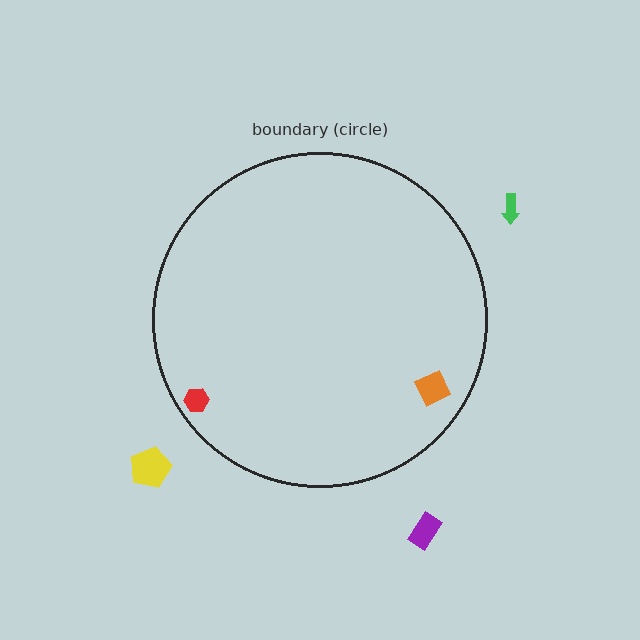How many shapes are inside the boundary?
2 inside, 3 outside.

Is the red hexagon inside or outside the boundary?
Inside.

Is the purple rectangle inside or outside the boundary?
Outside.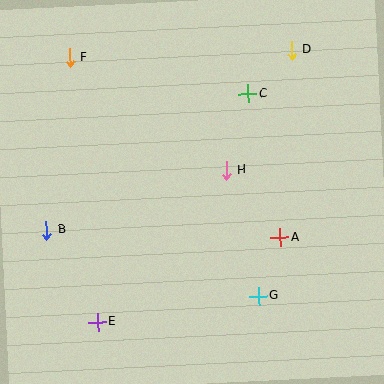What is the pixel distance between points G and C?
The distance between G and C is 203 pixels.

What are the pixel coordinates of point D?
Point D is at (292, 50).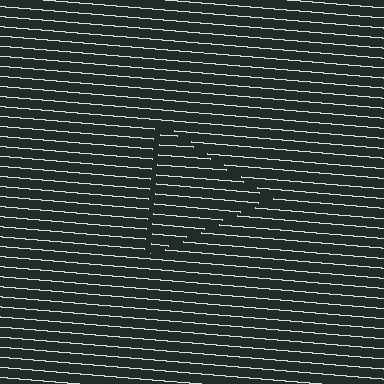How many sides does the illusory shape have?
3 sides — the line-ends trace a triangle.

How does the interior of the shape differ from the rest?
The interior of the shape contains the same grating, shifted by half a period — the contour is defined by the phase discontinuity where line-ends from the inner and outer gratings abut.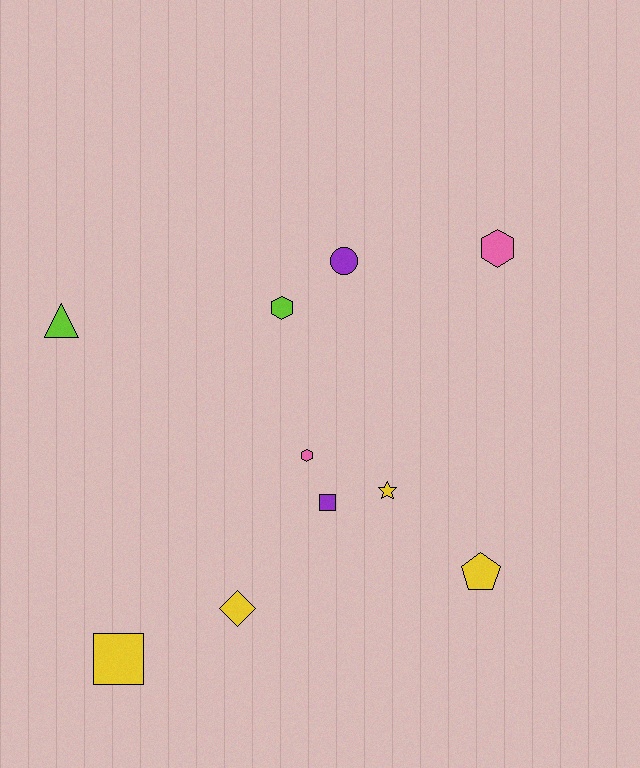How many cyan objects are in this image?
There are no cyan objects.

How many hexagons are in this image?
There are 3 hexagons.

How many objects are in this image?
There are 10 objects.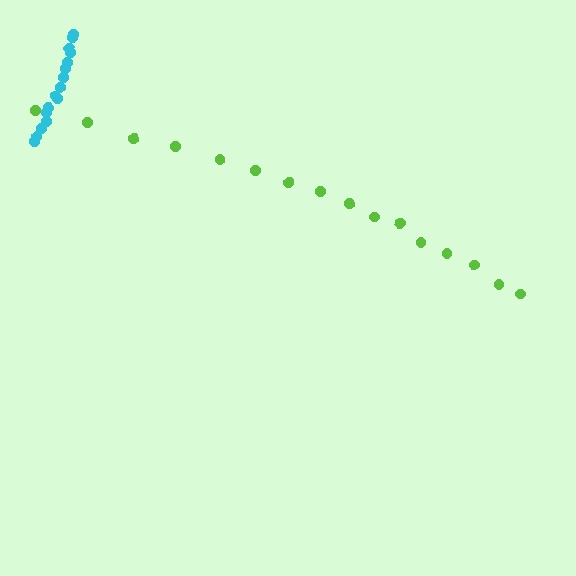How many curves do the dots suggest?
There are 2 distinct paths.